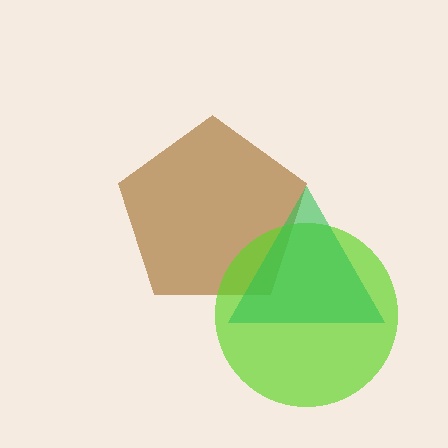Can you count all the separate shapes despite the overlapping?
Yes, there are 3 separate shapes.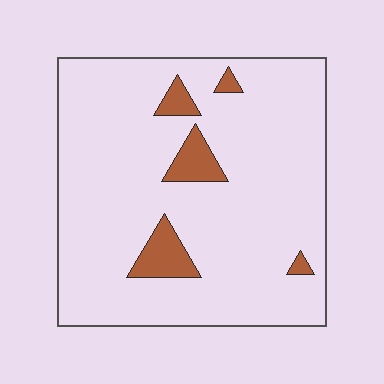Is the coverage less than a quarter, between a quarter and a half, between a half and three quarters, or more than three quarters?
Less than a quarter.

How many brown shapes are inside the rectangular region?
5.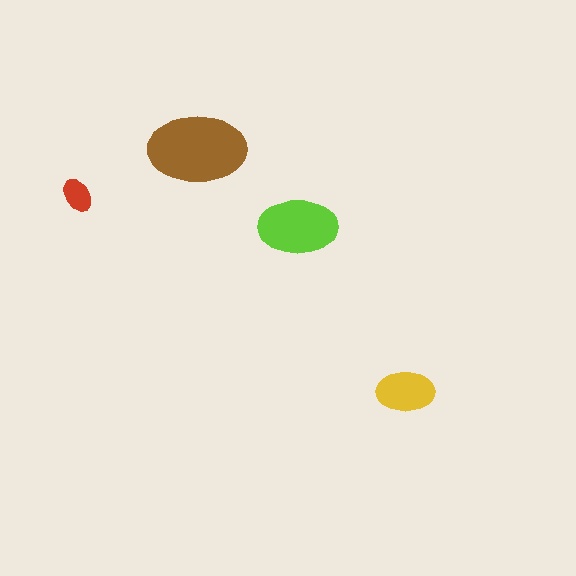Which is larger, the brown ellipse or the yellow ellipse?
The brown one.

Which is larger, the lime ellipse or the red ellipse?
The lime one.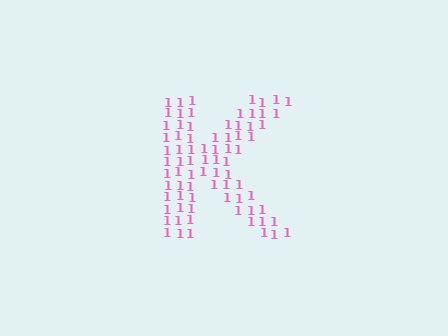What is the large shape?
The large shape is the letter K.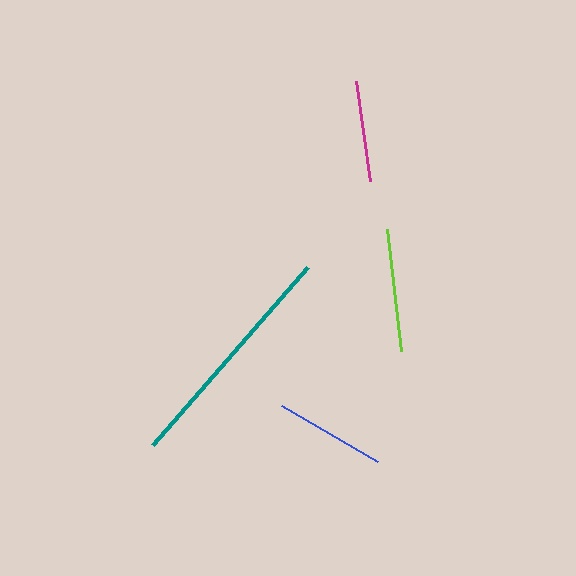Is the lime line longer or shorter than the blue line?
The lime line is longer than the blue line.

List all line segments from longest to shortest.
From longest to shortest: teal, lime, blue, magenta.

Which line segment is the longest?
The teal line is the longest at approximately 236 pixels.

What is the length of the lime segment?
The lime segment is approximately 123 pixels long.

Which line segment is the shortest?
The magenta line is the shortest at approximately 101 pixels.